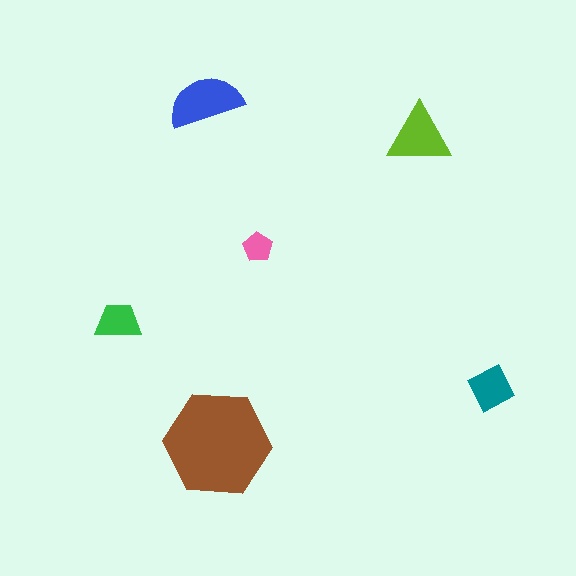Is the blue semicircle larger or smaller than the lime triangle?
Larger.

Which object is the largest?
The brown hexagon.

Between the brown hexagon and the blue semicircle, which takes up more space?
The brown hexagon.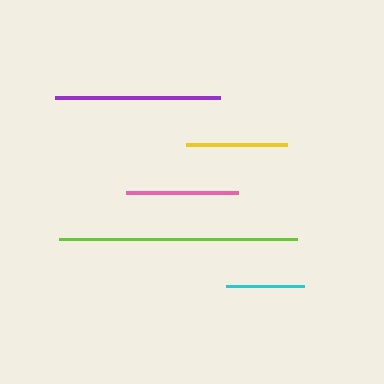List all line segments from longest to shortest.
From longest to shortest: lime, purple, pink, yellow, cyan.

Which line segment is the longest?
The lime line is the longest at approximately 238 pixels.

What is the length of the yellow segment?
The yellow segment is approximately 102 pixels long.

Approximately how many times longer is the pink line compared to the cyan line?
The pink line is approximately 1.4 times the length of the cyan line.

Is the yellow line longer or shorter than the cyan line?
The yellow line is longer than the cyan line.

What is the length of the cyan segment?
The cyan segment is approximately 78 pixels long.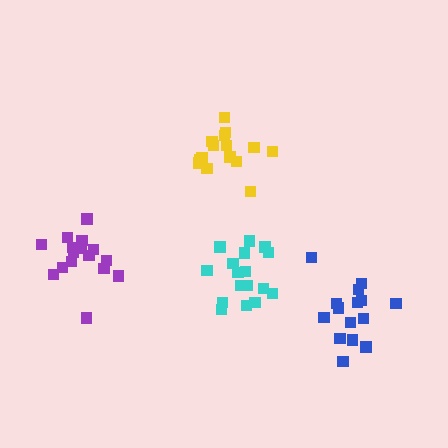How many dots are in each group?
Group 1: 17 dots, Group 2: 15 dots, Group 3: 15 dots, Group 4: 16 dots (63 total).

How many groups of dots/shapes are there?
There are 4 groups.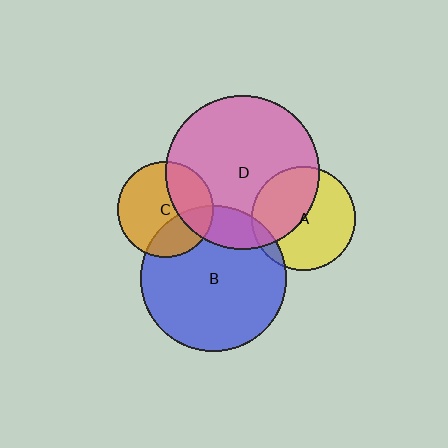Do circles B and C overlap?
Yes.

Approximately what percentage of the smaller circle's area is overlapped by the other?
Approximately 30%.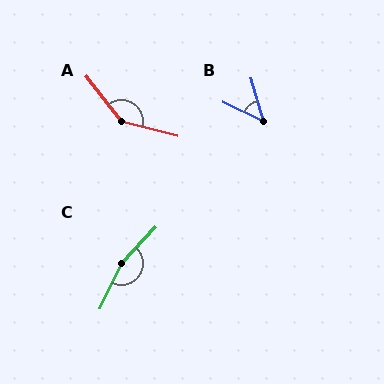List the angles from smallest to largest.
B (47°), A (142°), C (161°).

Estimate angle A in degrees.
Approximately 142 degrees.